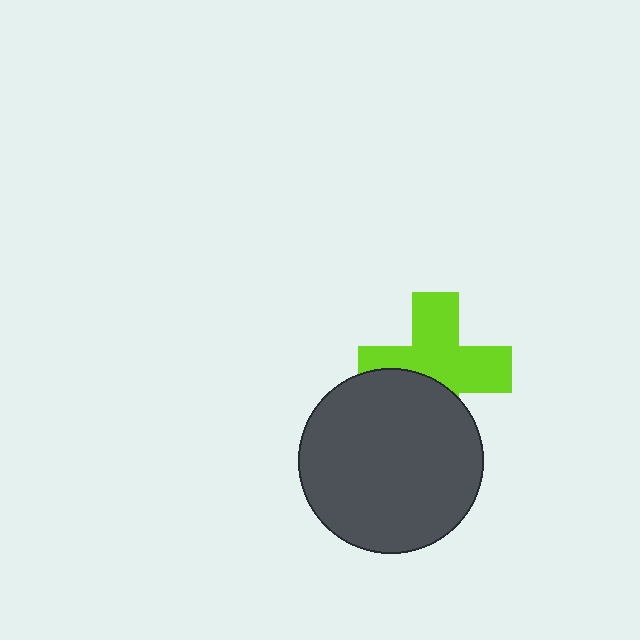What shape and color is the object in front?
The object in front is a dark gray circle.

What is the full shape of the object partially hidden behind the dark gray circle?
The partially hidden object is a lime cross.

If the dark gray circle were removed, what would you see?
You would see the complete lime cross.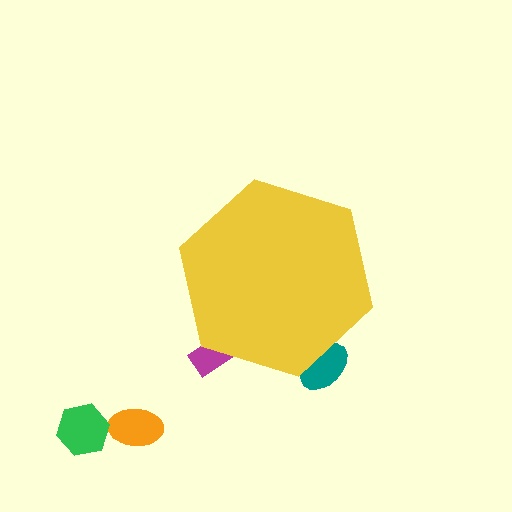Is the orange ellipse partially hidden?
No, the orange ellipse is fully visible.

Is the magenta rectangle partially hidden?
Yes, the magenta rectangle is partially hidden behind the yellow hexagon.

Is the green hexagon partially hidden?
No, the green hexagon is fully visible.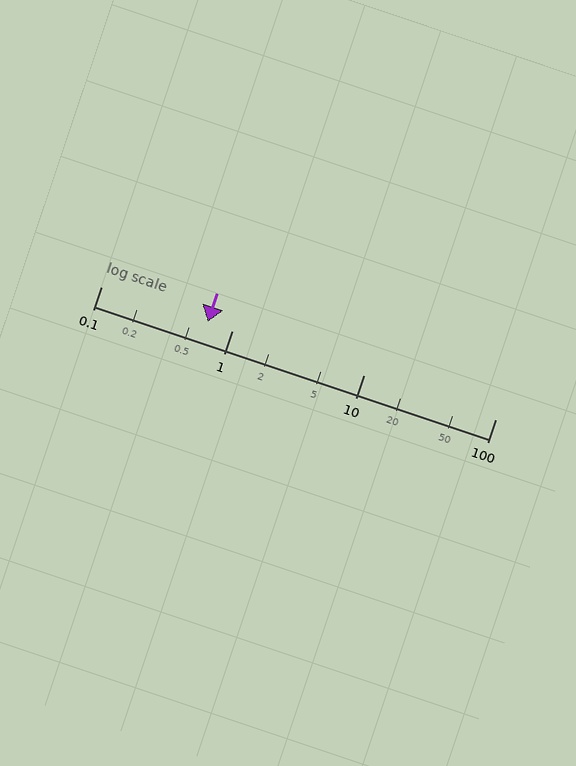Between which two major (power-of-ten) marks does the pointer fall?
The pointer is between 0.1 and 1.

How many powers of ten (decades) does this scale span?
The scale spans 3 decades, from 0.1 to 100.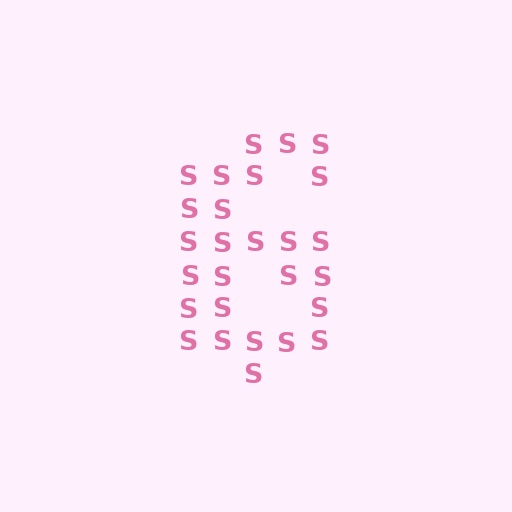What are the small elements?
The small elements are letter S's.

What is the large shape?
The large shape is the digit 6.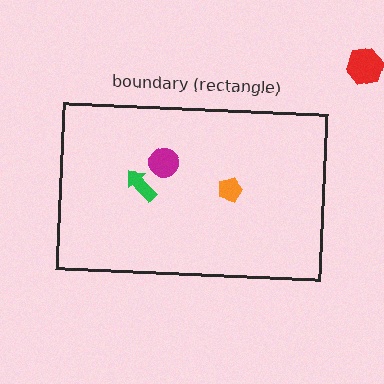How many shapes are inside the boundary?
3 inside, 1 outside.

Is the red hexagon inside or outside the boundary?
Outside.